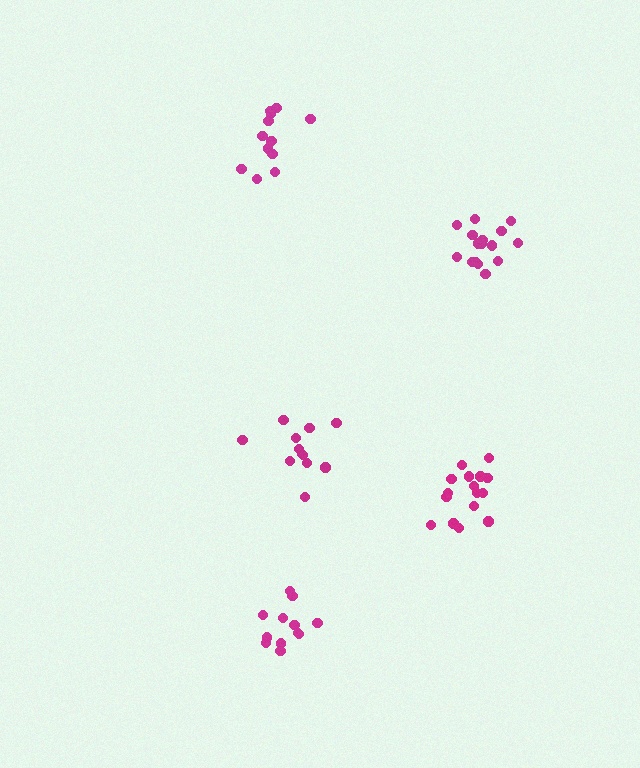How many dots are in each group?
Group 1: 12 dots, Group 2: 16 dots, Group 3: 16 dots, Group 4: 12 dots, Group 5: 12 dots (68 total).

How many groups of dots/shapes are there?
There are 5 groups.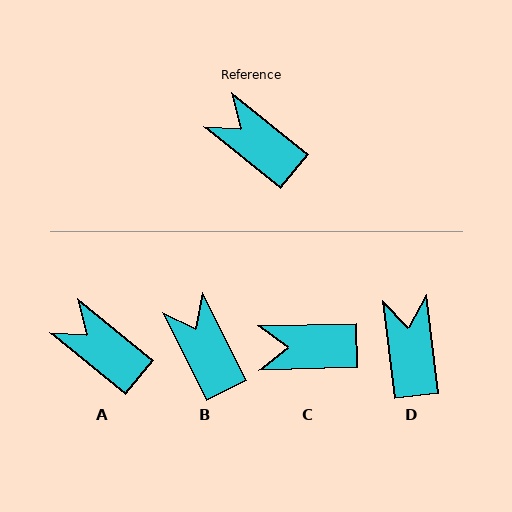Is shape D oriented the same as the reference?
No, it is off by about 44 degrees.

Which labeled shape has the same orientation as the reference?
A.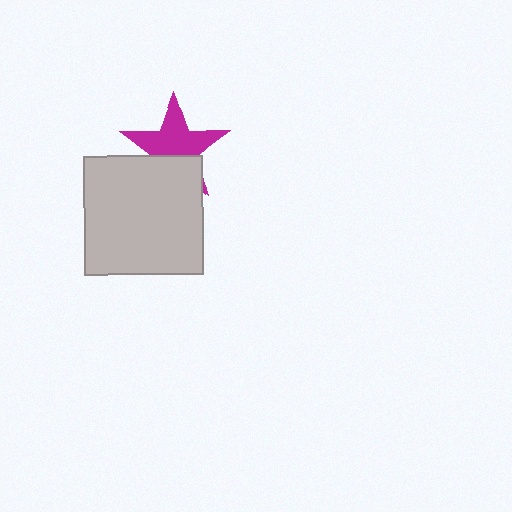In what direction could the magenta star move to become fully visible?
The magenta star could move up. That would shift it out from behind the light gray square entirely.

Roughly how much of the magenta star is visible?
About half of it is visible (roughly 63%).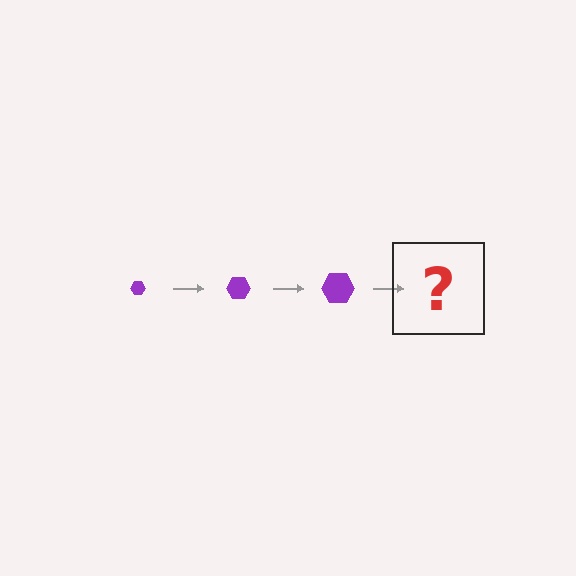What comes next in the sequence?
The next element should be a purple hexagon, larger than the previous one.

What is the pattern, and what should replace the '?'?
The pattern is that the hexagon gets progressively larger each step. The '?' should be a purple hexagon, larger than the previous one.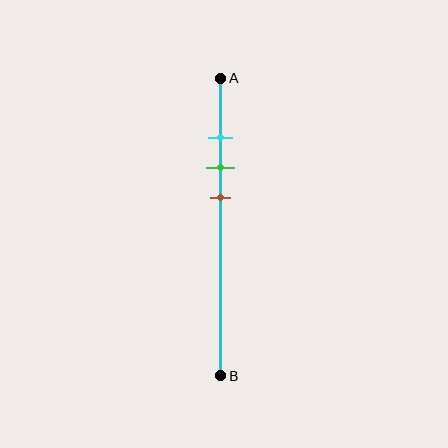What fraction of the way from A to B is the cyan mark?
The cyan mark is approximately 20% (0.2) of the way from A to B.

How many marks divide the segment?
There are 3 marks dividing the segment.